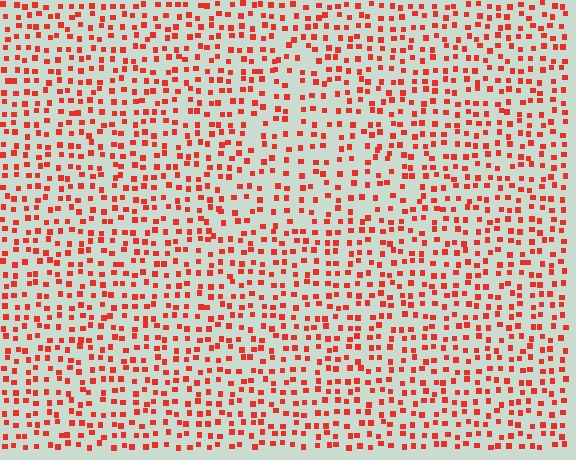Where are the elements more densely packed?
The elements are more densely packed outside the triangle boundary.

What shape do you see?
I see a triangle.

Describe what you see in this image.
The image contains small red elements arranged at two different densities. A triangle-shaped region is visible where the elements are less densely packed than the surrounding area.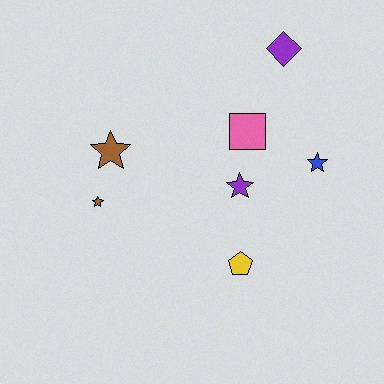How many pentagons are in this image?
There is 1 pentagon.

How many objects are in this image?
There are 7 objects.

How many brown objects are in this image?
There are 2 brown objects.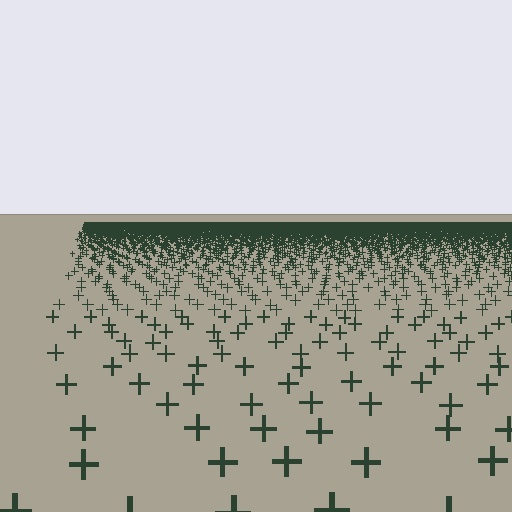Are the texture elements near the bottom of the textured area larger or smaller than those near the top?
Larger. Near the bottom, elements are closer to the viewer and appear at a bigger on-screen size.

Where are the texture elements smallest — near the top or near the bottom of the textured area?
Near the top.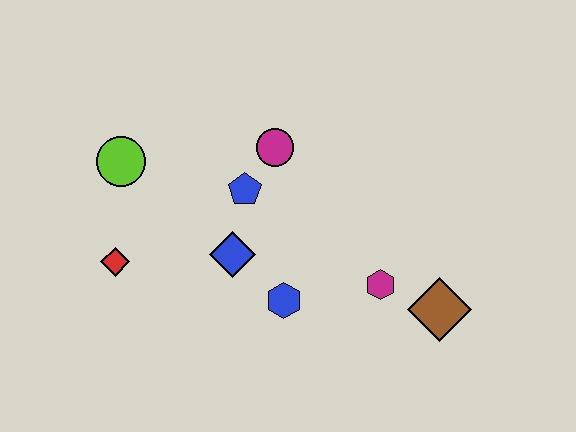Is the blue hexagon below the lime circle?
Yes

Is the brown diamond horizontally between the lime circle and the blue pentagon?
No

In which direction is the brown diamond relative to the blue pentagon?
The brown diamond is to the right of the blue pentagon.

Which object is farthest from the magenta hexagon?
The lime circle is farthest from the magenta hexagon.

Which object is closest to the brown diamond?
The magenta hexagon is closest to the brown diamond.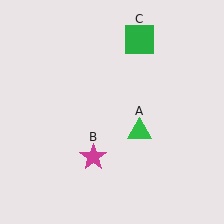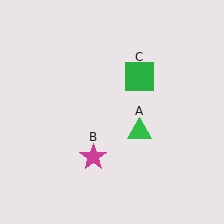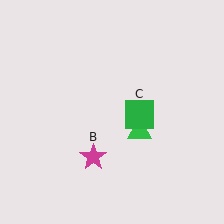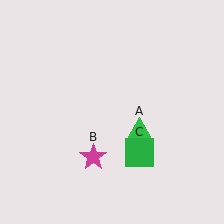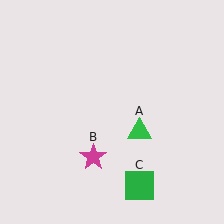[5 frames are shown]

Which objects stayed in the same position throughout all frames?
Green triangle (object A) and magenta star (object B) remained stationary.